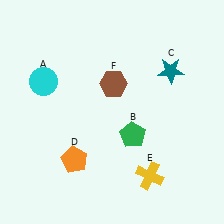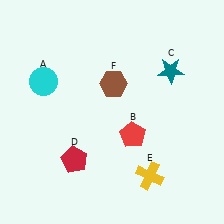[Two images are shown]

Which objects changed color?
B changed from green to red. D changed from orange to red.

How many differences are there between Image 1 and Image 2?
There are 2 differences between the two images.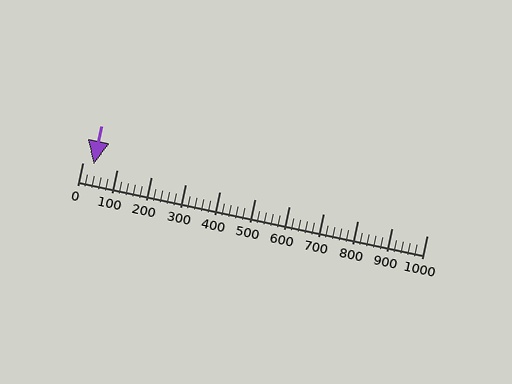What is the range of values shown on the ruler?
The ruler shows values from 0 to 1000.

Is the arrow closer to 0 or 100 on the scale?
The arrow is closer to 0.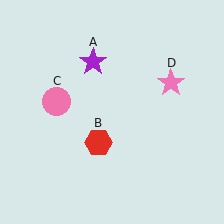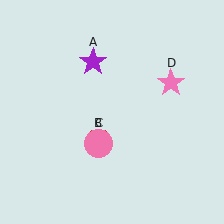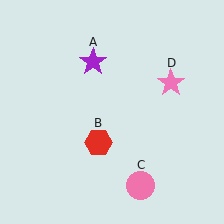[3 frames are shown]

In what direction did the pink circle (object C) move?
The pink circle (object C) moved down and to the right.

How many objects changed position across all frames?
1 object changed position: pink circle (object C).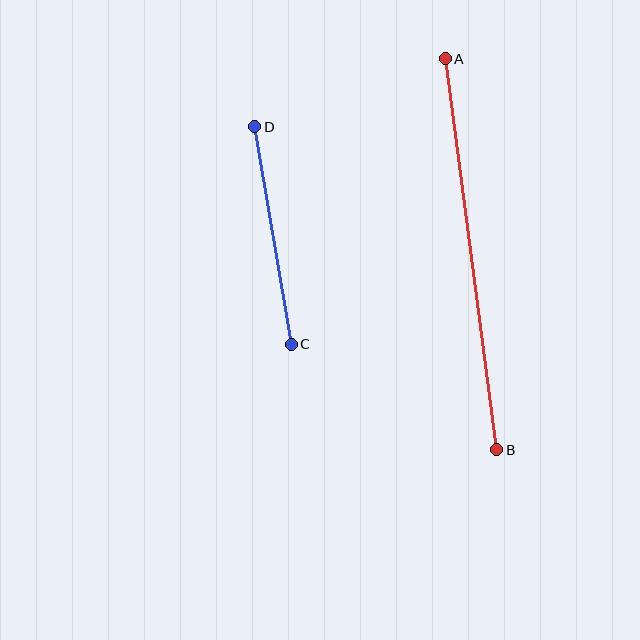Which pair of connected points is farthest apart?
Points A and B are farthest apart.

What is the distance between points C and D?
The distance is approximately 220 pixels.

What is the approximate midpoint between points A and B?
The midpoint is at approximately (471, 254) pixels.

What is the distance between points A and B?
The distance is approximately 394 pixels.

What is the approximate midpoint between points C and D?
The midpoint is at approximately (273, 236) pixels.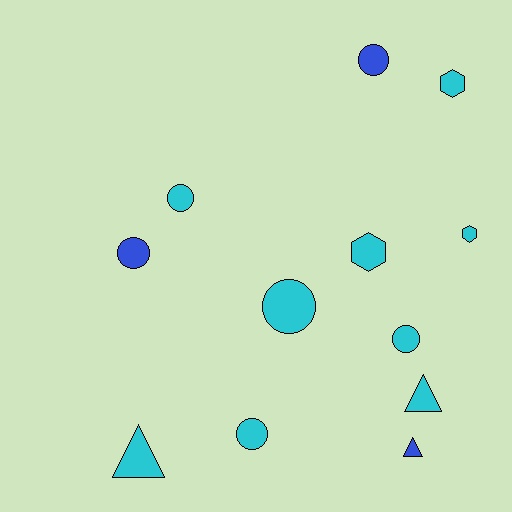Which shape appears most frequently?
Circle, with 6 objects.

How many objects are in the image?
There are 12 objects.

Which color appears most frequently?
Cyan, with 9 objects.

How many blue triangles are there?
There is 1 blue triangle.